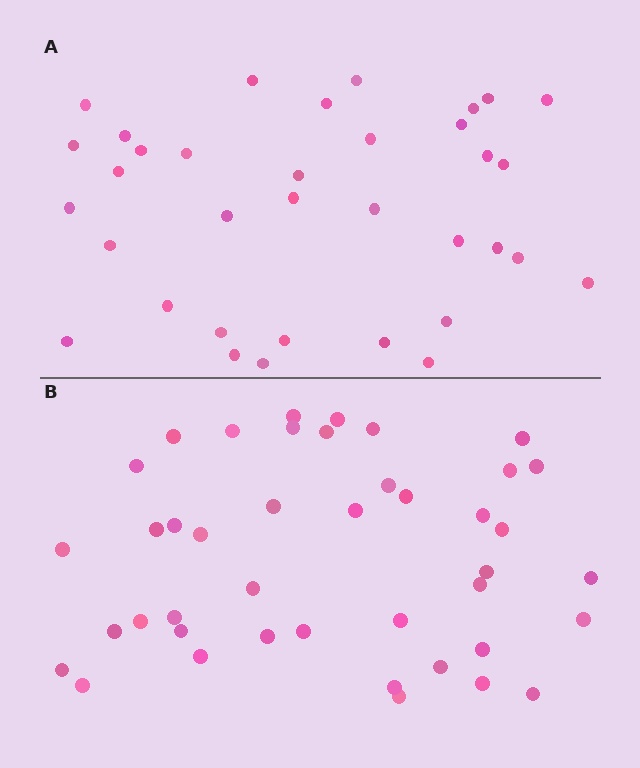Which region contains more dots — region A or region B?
Region B (the bottom region) has more dots.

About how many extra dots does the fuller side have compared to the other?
Region B has roughly 8 or so more dots than region A.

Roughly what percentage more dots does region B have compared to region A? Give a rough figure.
About 20% more.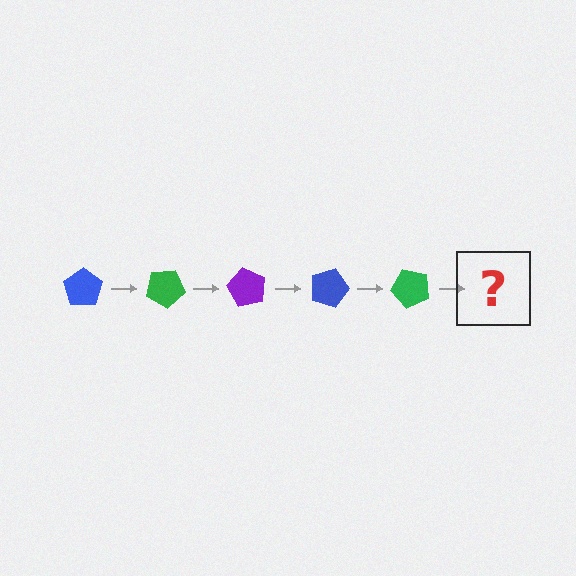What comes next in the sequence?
The next element should be a purple pentagon, rotated 150 degrees from the start.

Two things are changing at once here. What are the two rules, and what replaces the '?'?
The two rules are that it rotates 30 degrees each step and the color cycles through blue, green, and purple. The '?' should be a purple pentagon, rotated 150 degrees from the start.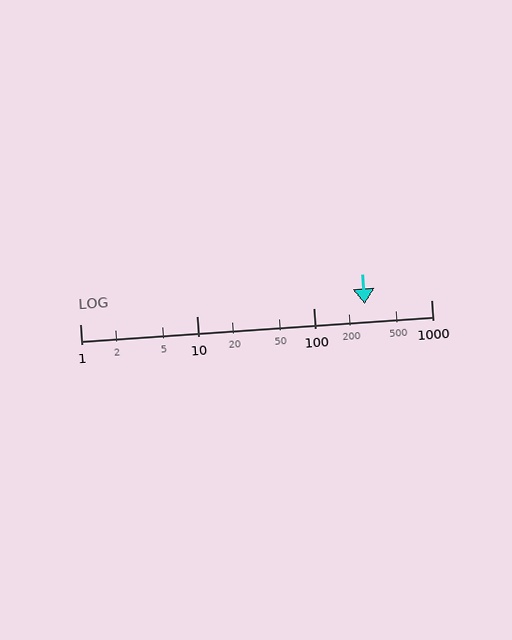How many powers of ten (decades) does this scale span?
The scale spans 3 decades, from 1 to 1000.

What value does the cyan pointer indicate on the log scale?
The pointer indicates approximately 270.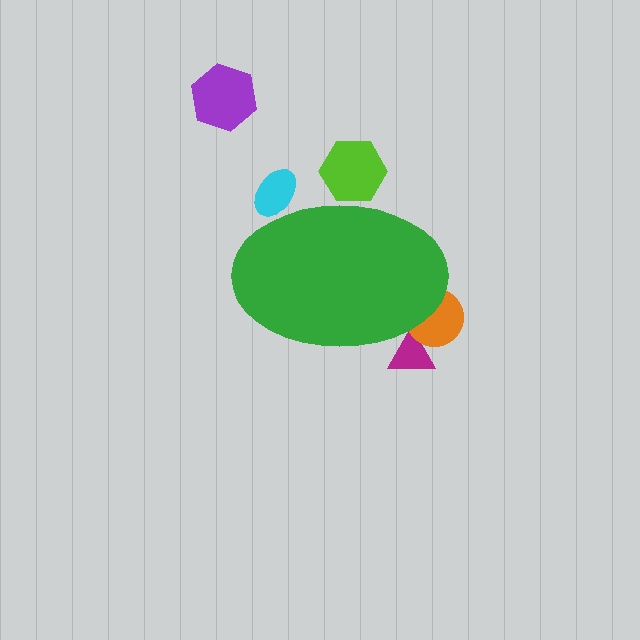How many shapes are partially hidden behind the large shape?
5 shapes are partially hidden.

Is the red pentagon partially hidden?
Yes, the red pentagon is partially hidden behind the green ellipse.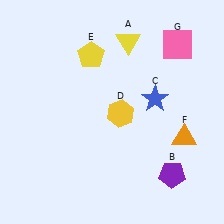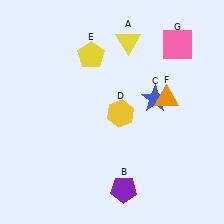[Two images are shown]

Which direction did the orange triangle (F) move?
The orange triangle (F) moved up.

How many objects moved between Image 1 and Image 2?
2 objects moved between the two images.